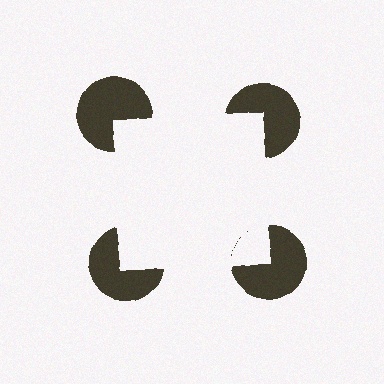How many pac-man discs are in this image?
There are 4 — one at each vertex of the illusory square.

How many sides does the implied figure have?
4 sides.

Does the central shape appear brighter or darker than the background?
It typically appears slightly brighter than the background, even though no actual brightness change is drawn.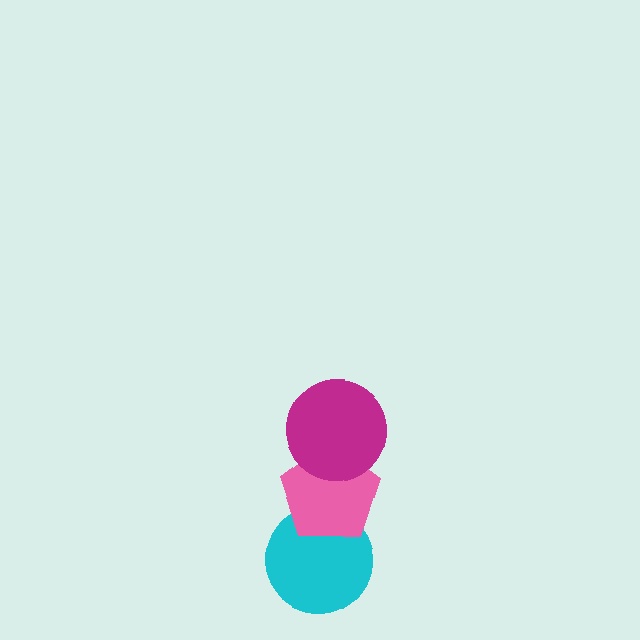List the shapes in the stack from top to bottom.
From top to bottom: the magenta circle, the pink pentagon, the cyan circle.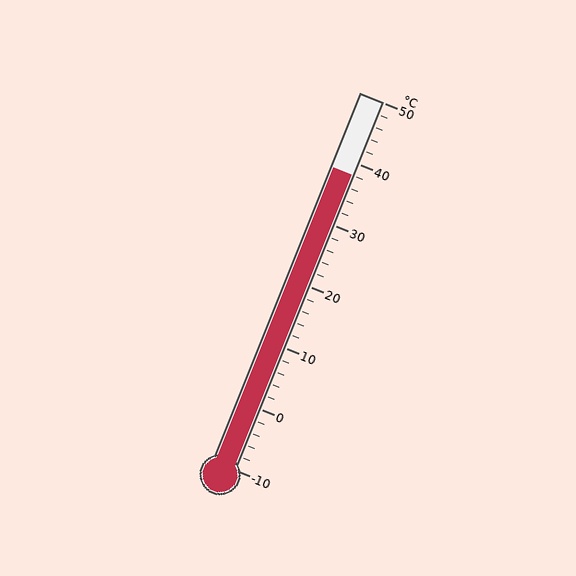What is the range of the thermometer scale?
The thermometer scale ranges from -10°C to 50°C.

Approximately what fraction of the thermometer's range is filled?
The thermometer is filled to approximately 80% of its range.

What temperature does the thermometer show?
The thermometer shows approximately 38°C.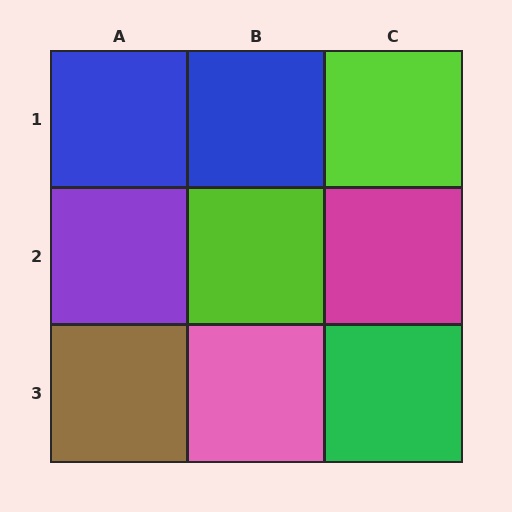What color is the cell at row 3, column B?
Pink.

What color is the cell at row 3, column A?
Brown.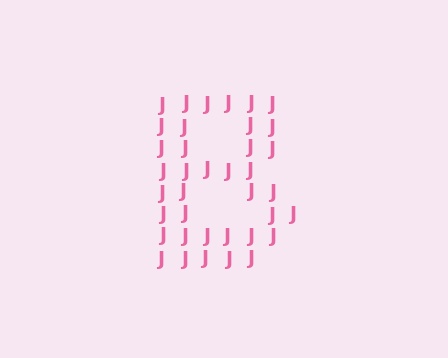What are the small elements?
The small elements are letter J's.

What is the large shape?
The large shape is the letter B.